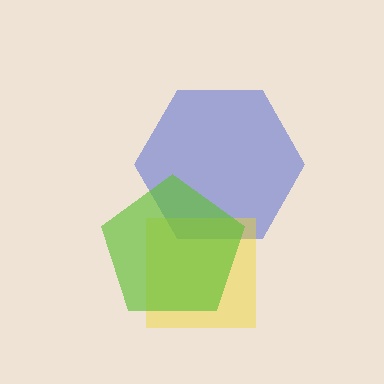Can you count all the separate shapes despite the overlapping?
Yes, there are 3 separate shapes.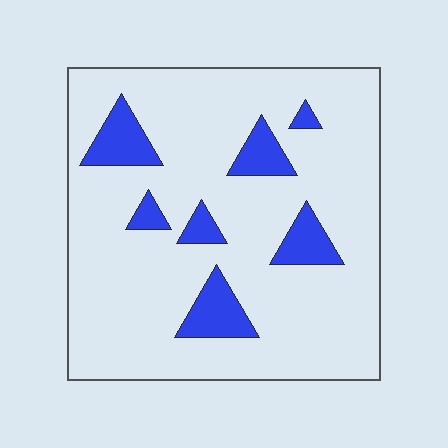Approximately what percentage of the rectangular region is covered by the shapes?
Approximately 15%.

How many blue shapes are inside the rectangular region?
7.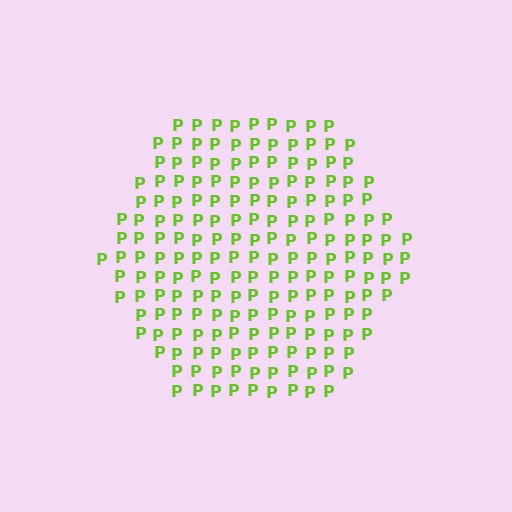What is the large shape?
The large shape is a hexagon.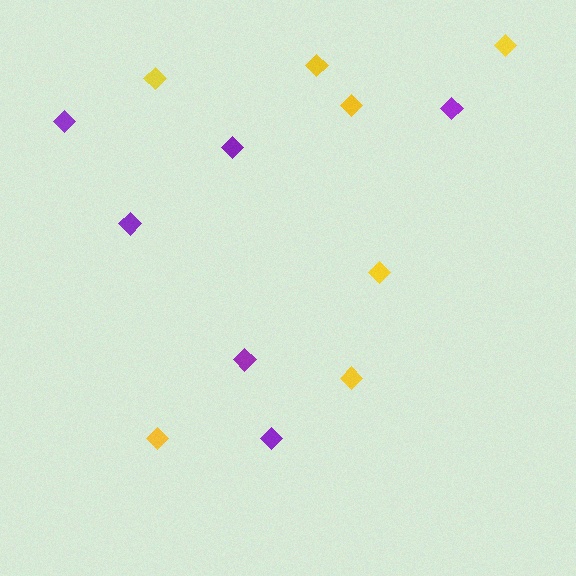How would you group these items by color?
There are 2 groups: one group of purple diamonds (6) and one group of yellow diamonds (7).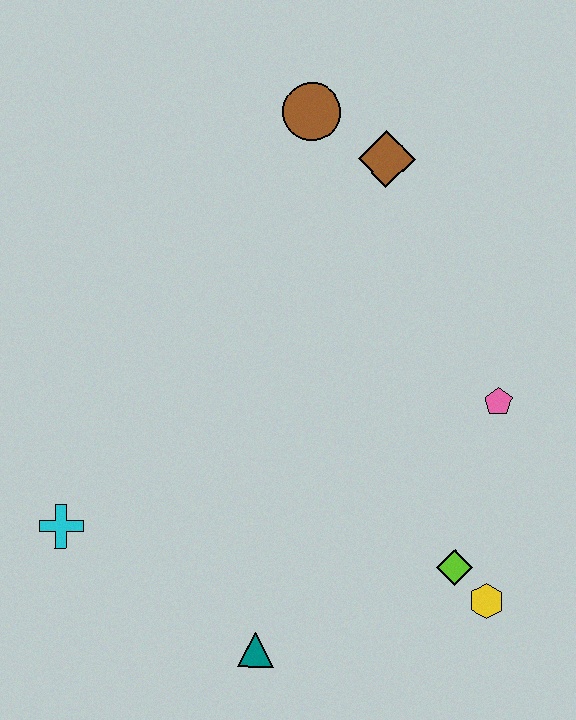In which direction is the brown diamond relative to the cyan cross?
The brown diamond is above the cyan cross.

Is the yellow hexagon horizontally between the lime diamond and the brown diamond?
No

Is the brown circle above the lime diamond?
Yes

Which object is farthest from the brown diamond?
The teal triangle is farthest from the brown diamond.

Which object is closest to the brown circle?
The brown diamond is closest to the brown circle.